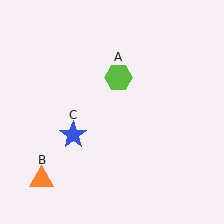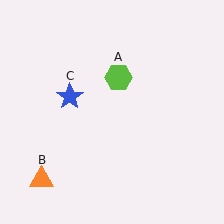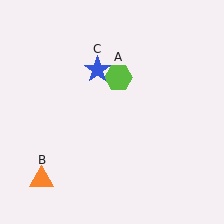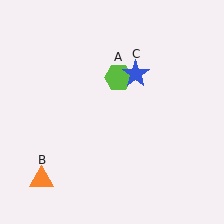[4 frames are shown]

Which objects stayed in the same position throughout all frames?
Lime hexagon (object A) and orange triangle (object B) remained stationary.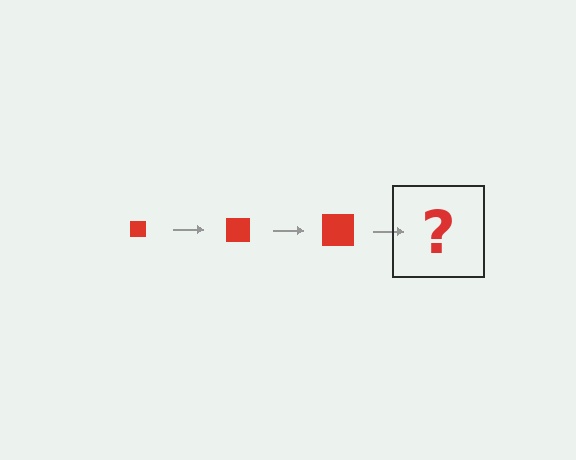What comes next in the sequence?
The next element should be a red square, larger than the previous one.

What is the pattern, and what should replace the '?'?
The pattern is that the square gets progressively larger each step. The '?' should be a red square, larger than the previous one.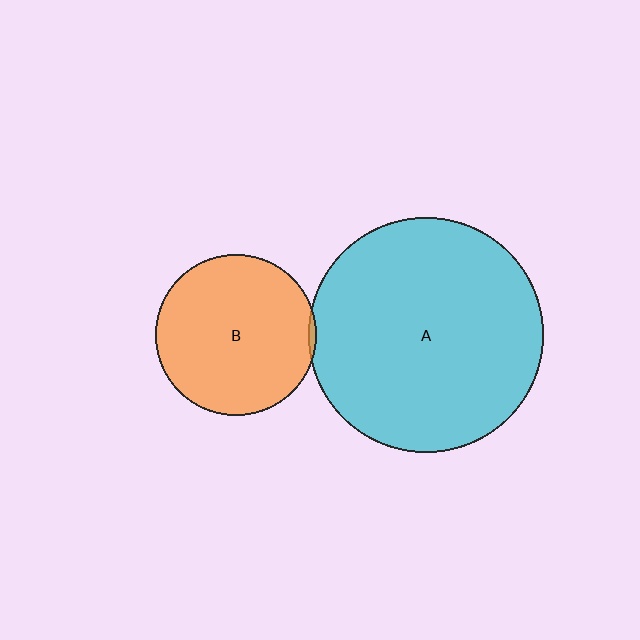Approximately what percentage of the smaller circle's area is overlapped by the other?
Approximately 5%.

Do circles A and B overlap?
Yes.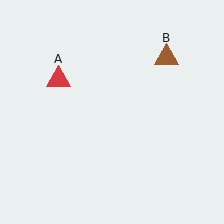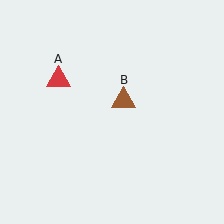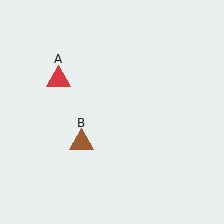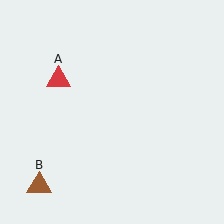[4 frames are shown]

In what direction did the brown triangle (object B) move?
The brown triangle (object B) moved down and to the left.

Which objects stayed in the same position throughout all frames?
Red triangle (object A) remained stationary.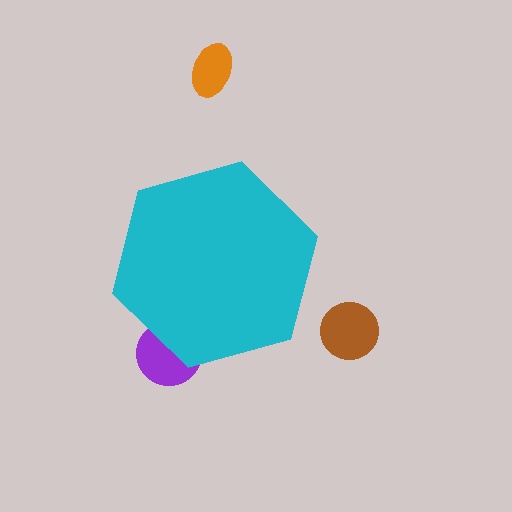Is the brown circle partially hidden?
No, the brown circle is fully visible.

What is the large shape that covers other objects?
A cyan hexagon.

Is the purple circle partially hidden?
Yes, the purple circle is partially hidden behind the cyan hexagon.